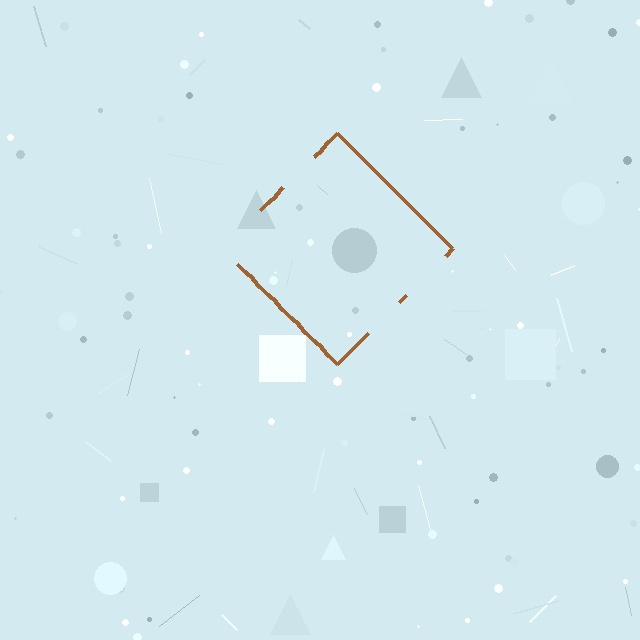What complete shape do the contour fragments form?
The contour fragments form a diamond.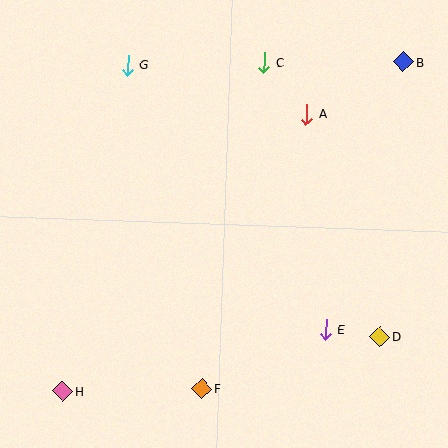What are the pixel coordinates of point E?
Point E is at (326, 329).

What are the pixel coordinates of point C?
Point C is at (264, 63).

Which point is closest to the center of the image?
Point A at (307, 114) is closest to the center.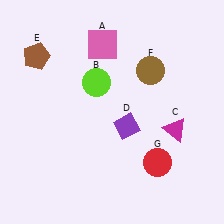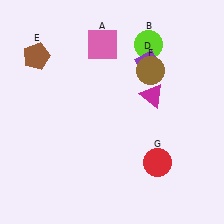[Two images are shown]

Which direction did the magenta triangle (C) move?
The magenta triangle (C) moved up.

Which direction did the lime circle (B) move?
The lime circle (B) moved right.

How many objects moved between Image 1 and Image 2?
3 objects moved between the two images.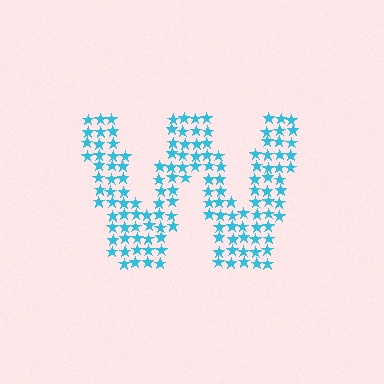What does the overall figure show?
The overall figure shows the letter W.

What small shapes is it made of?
It is made of small stars.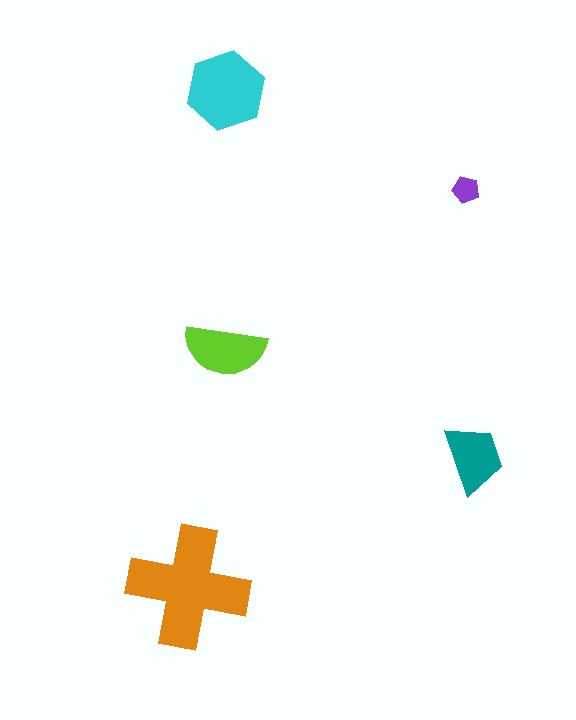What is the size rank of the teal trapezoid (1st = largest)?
4th.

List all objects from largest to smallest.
The orange cross, the cyan hexagon, the lime semicircle, the teal trapezoid, the purple pentagon.